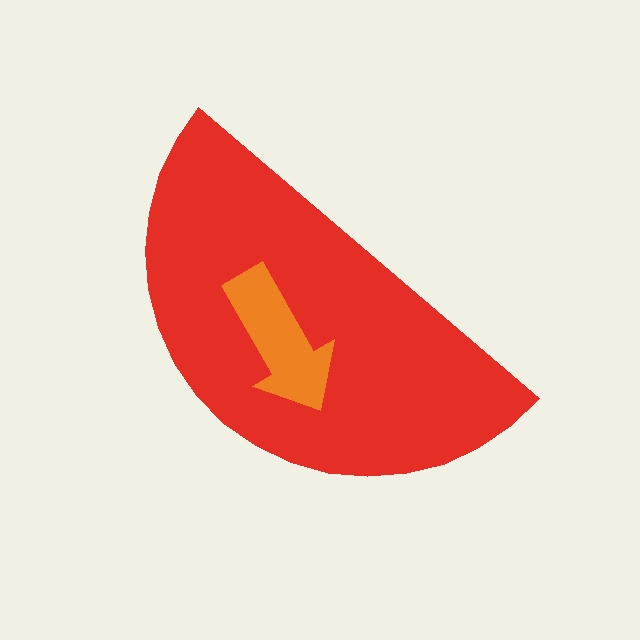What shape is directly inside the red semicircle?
The orange arrow.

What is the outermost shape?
The red semicircle.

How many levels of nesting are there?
2.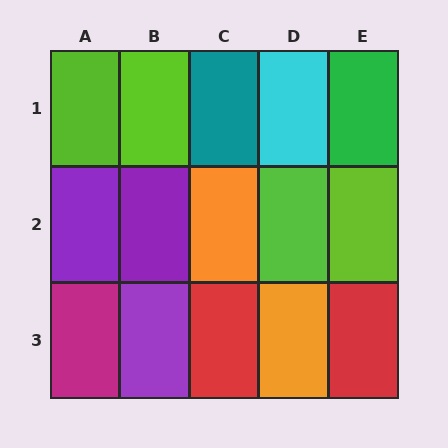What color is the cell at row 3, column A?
Magenta.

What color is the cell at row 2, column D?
Lime.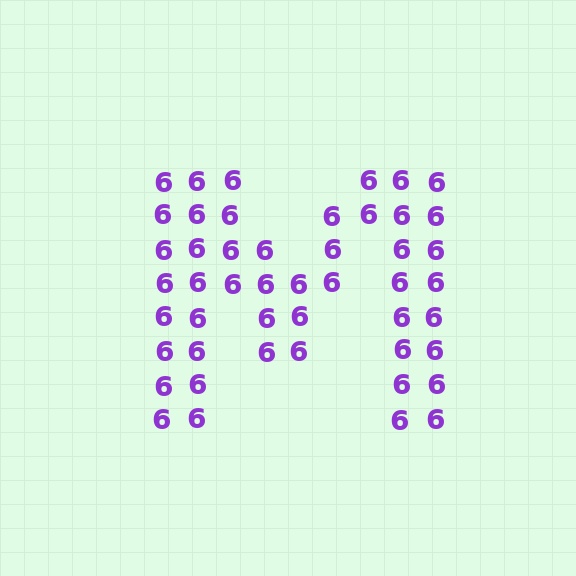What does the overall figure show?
The overall figure shows the letter M.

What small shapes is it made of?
It is made of small digit 6's.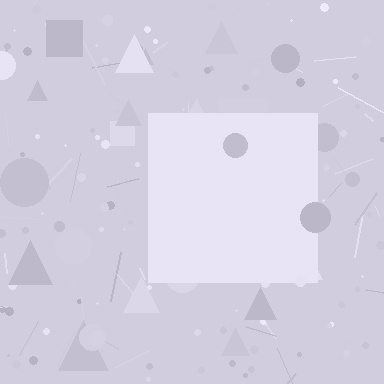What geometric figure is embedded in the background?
A square is embedded in the background.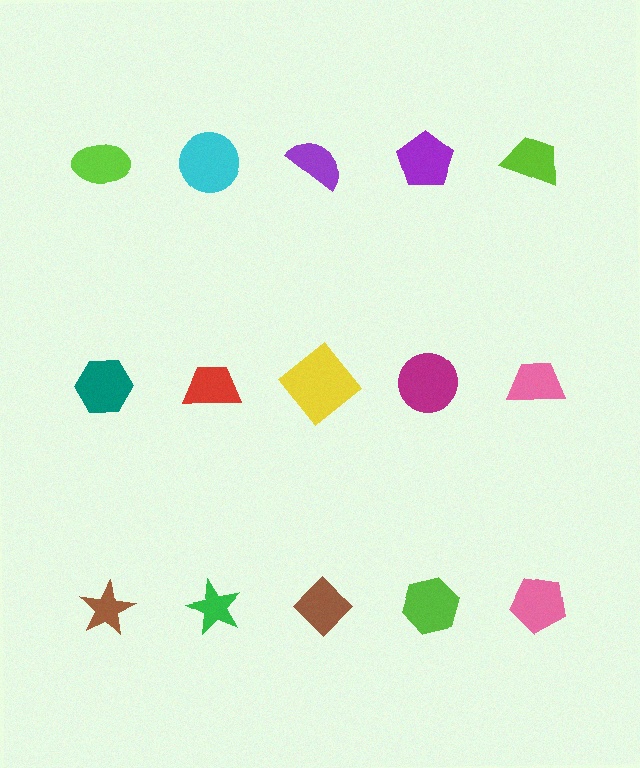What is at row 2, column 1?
A teal hexagon.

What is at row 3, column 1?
A brown star.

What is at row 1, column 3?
A purple semicircle.